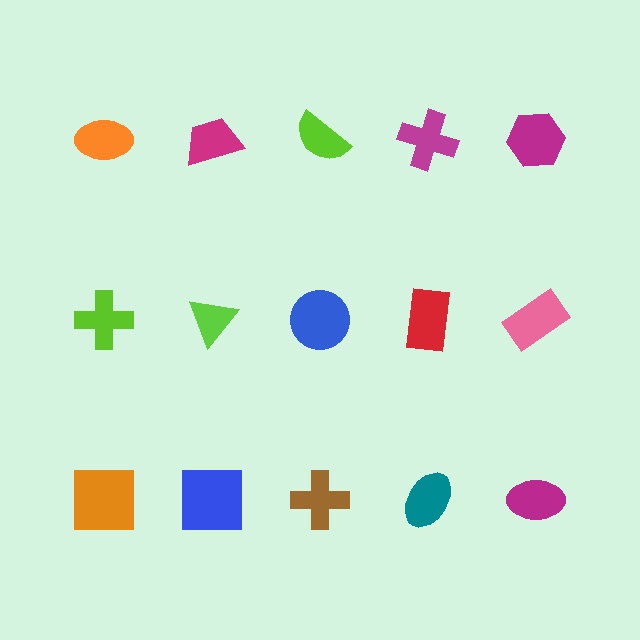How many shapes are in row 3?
5 shapes.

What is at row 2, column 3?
A blue circle.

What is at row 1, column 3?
A lime semicircle.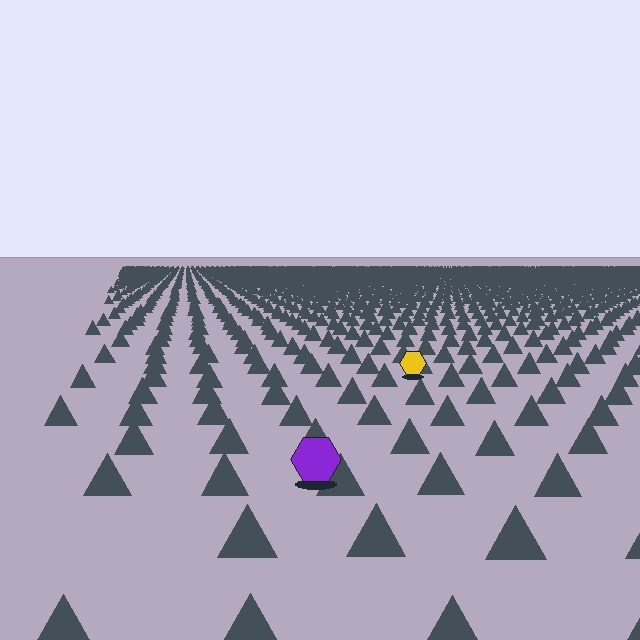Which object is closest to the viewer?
The purple hexagon is closest. The texture marks near it are larger and more spread out.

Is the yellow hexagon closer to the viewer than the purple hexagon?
No. The purple hexagon is closer — you can tell from the texture gradient: the ground texture is coarser near it.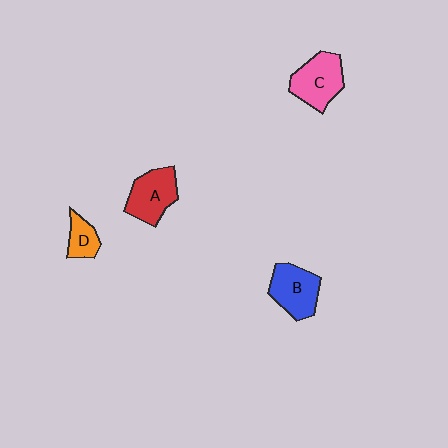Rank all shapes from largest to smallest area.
From largest to smallest: C (pink), B (blue), A (red), D (orange).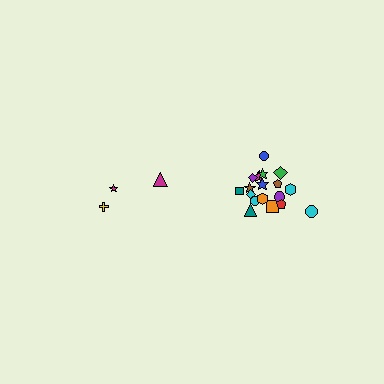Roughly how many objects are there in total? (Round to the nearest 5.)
Roughly 20 objects in total.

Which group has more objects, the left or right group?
The right group.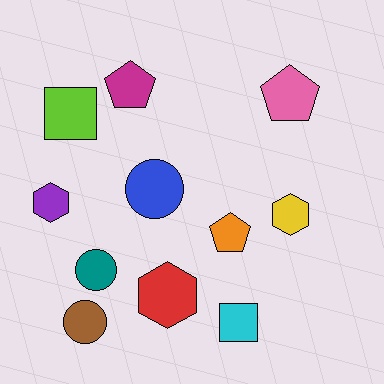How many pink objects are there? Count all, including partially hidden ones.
There is 1 pink object.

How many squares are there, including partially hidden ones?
There are 2 squares.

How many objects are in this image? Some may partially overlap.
There are 11 objects.